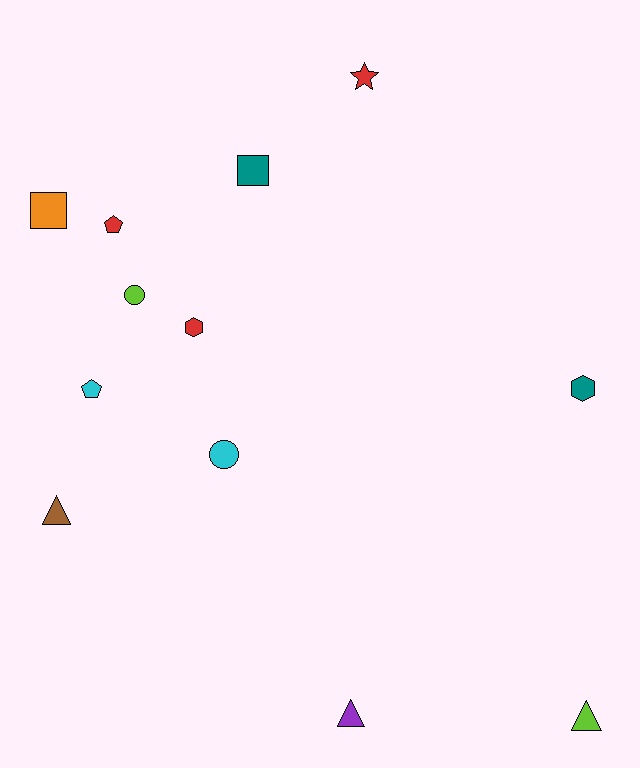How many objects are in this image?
There are 12 objects.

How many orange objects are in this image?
There is 1 orange object.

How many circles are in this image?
There are 2 circles.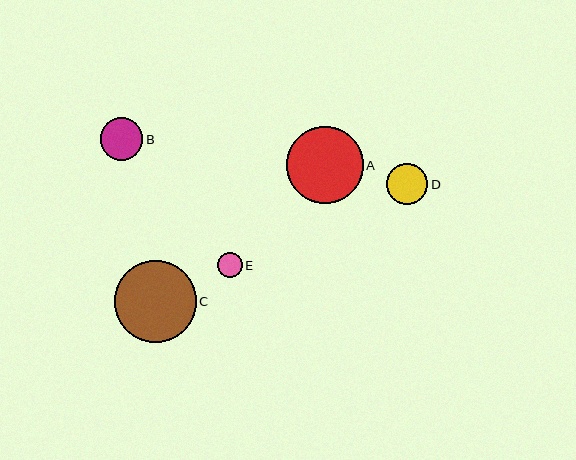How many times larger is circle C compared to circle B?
Circle C is approximately 1.9 times the size of circle B.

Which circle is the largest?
Circle C is the largest with a size of approximately 82 pixels.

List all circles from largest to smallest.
From largest to smallest: C, A, B, D, E.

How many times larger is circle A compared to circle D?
Circle A is approximately 1.9 times the size of circle D.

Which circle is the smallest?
Circle E is the smallest with a size of approximately 25 pixels.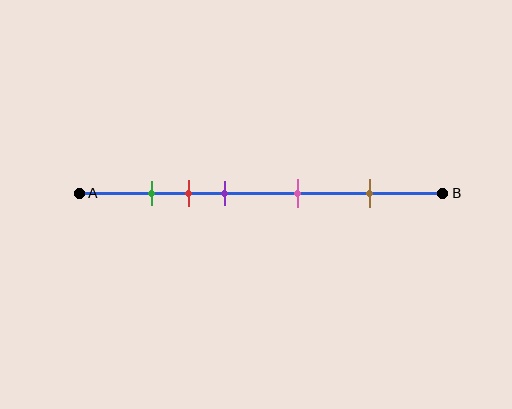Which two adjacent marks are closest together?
The green and red marks are the closest adjacent pair.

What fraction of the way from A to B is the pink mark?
The pink mark is approximately 60% (0.6) of the way from A to B.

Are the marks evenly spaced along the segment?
No, the marks are not evenly spaced.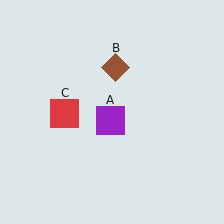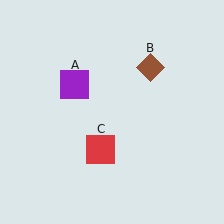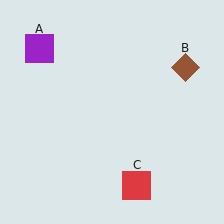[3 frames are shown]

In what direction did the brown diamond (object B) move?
The brown diamond (object B) moved right.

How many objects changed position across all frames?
3 objects changed position: purple square (object A), brown diamond (object B), red square (object C).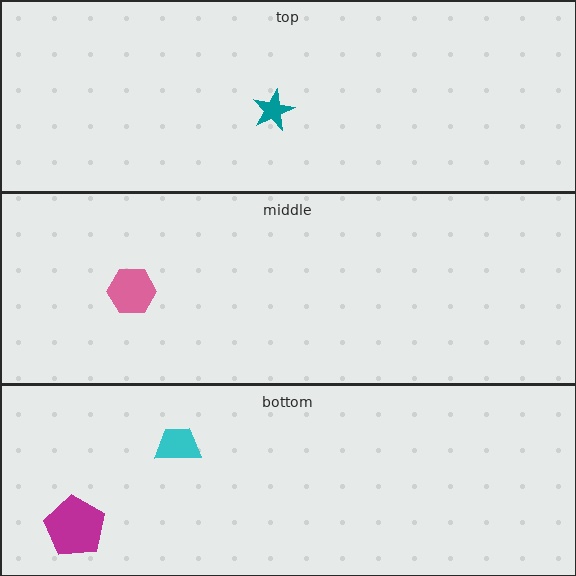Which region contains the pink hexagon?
The middle region.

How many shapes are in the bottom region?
2.